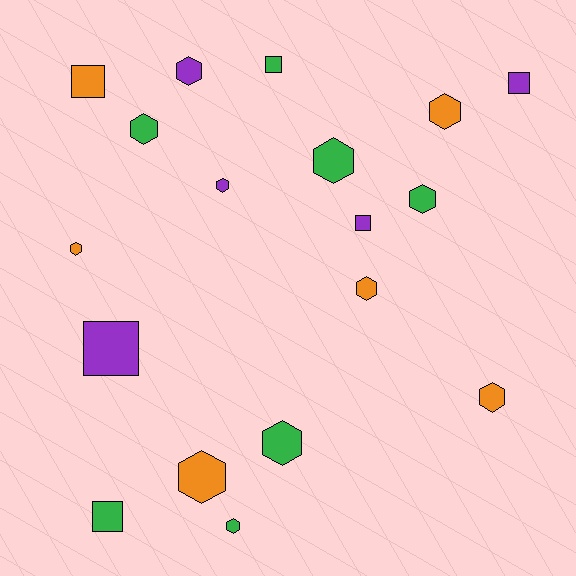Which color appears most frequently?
Green, with 7 objects.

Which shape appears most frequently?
Hexagon, with 12 objects.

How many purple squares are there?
There are 3 purple squares.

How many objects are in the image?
There are 18 objects.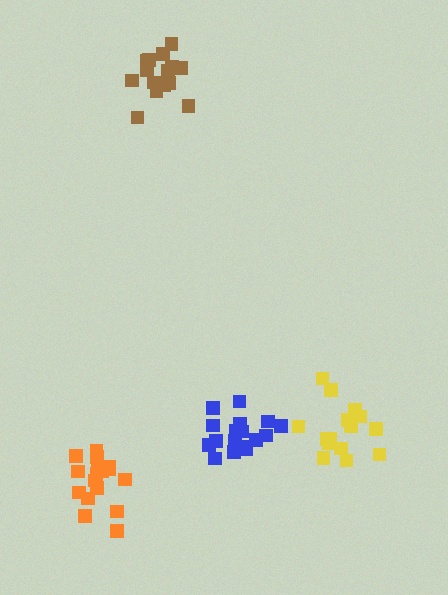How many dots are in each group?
Group 1: 16 dots, Group 2: 15 dots, Group 3: 17 dots, Group 4: 17 dots (65 total).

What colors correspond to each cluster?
The clusters are colored: brown, yellow, blue, orange.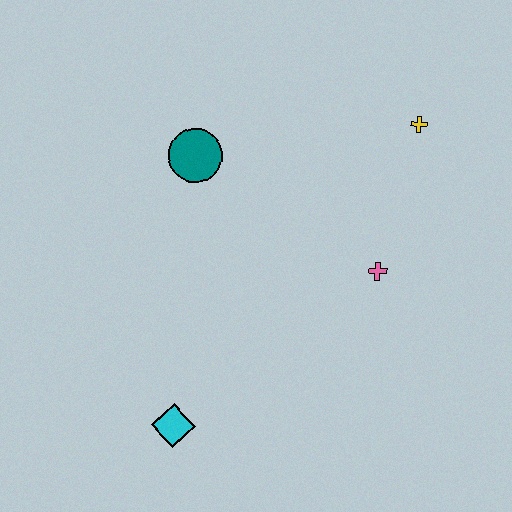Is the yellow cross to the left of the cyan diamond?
No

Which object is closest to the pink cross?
The yellow cross is closest to the pink cross.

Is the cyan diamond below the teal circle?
Yes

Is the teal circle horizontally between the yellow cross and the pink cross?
No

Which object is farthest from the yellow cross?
The cyan diamond is farthest from the yellow cross.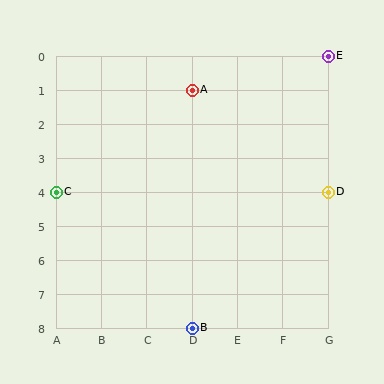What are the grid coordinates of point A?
Point A is at grid coordinates (D, 1).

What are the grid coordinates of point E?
Point E is at grid coordinates (G, 0).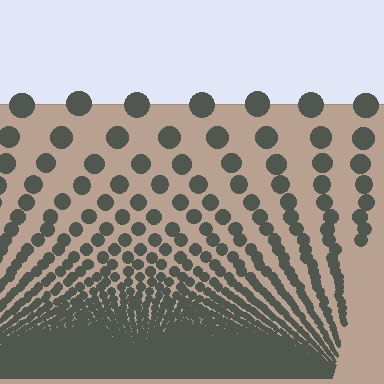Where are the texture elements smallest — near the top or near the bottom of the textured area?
Near the bottom.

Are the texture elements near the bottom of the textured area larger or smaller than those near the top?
Smaller. The gradient is inverted — elements near the bottom are smaller and denser.